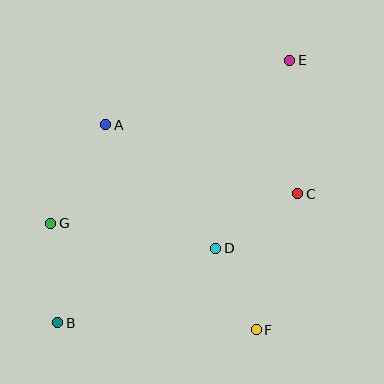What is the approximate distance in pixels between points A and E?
The distance between A and E is approximately 195 pixels.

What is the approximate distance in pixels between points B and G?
The distance between B and G is approximately 100 pixels.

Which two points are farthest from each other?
Points B and E are farthest from each other.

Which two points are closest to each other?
Points D and F are closest to each other.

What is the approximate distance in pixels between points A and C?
The distance between A and C is approximately 204 pixels.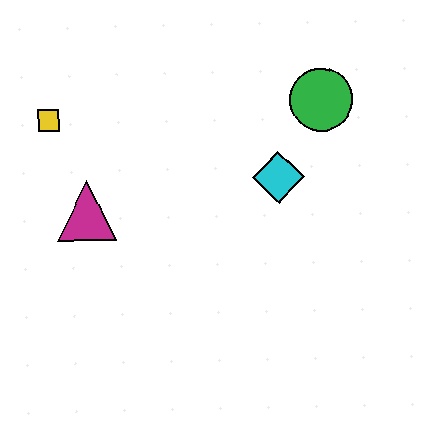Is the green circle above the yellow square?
Yes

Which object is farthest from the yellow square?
The green circle is farthest from the yellow square.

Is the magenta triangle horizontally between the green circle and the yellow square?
Yes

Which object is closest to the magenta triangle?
The yellow square is closest to the magenta triangle.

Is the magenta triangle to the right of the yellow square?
Yes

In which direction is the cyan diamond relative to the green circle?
The cyan diamond is below the green circle.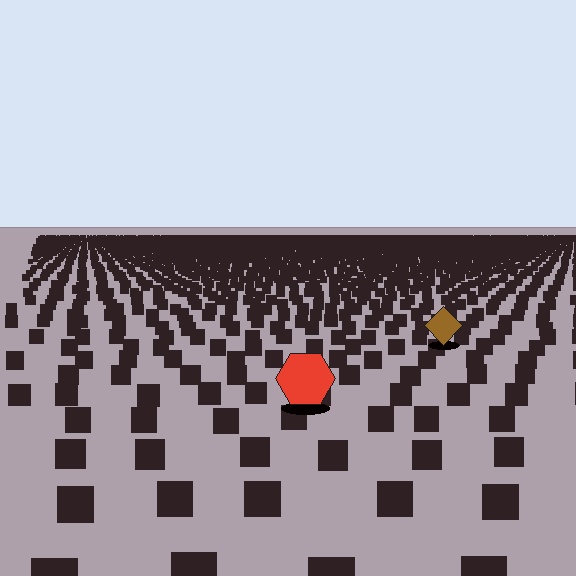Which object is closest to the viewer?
The red hexagon is closest. The texture marks near it are larger and more spread out.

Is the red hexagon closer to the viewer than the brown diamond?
Yes. The red hexagon is closer — you can tell from the texture gradient: the ground texture is coarser near it.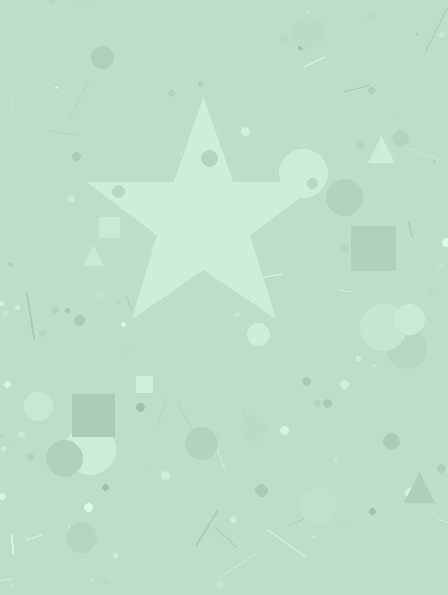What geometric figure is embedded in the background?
A star is embedded in the background.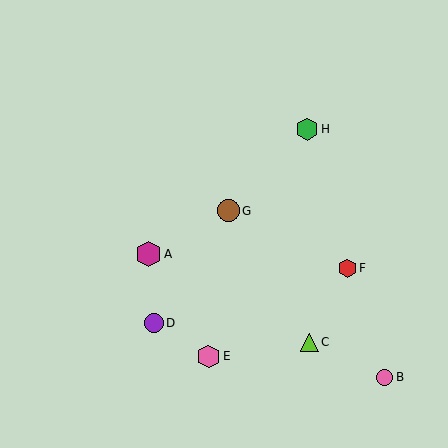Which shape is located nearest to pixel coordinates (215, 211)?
The brown circle (labeled G) at (228, 211) is nearest to that location.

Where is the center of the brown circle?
The center of the brown circle is at (228, 211).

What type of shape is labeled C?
Shape C is a lime triangle.